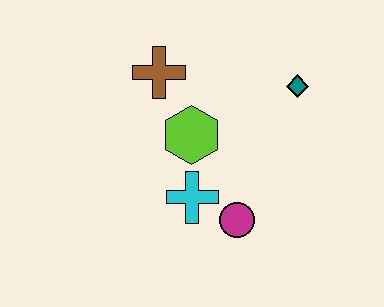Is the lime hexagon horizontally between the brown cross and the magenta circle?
Yes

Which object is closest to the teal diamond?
The lime hexagon is closest to the teal diamond.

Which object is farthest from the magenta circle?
The brown cross is farthest from the magenta circle.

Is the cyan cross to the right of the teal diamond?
No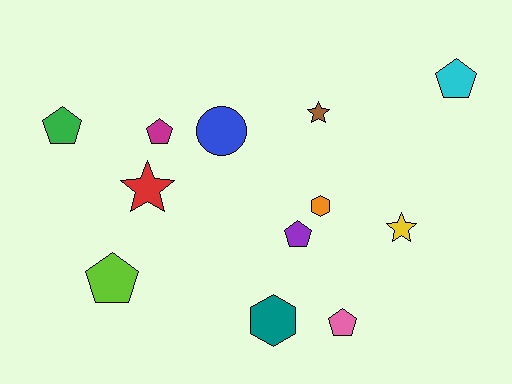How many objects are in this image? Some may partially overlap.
There are 12 objects.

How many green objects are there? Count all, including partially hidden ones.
There is 1 green object.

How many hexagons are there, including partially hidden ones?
There are 2 hexagons.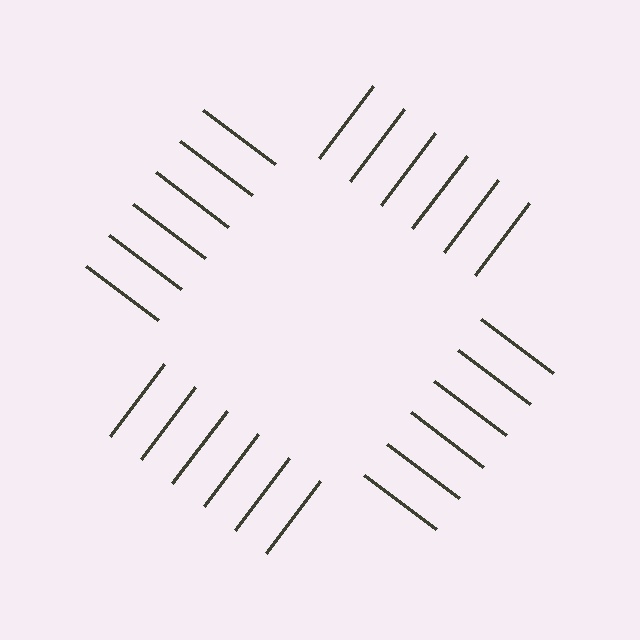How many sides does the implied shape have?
4 sides — the line-ends trace a square.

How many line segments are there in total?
24 — 6 along each of the 4 edges.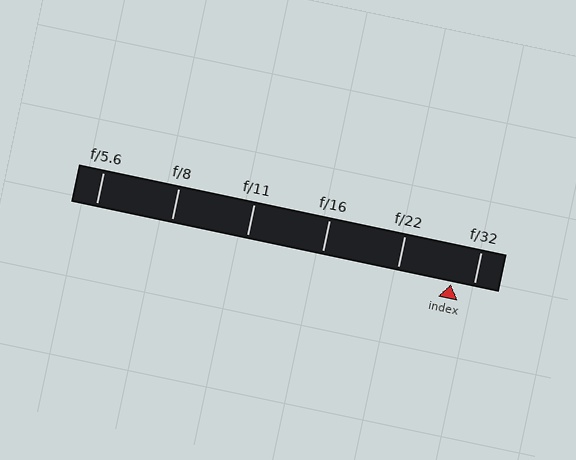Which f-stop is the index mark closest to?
The index mark is closest to f/32.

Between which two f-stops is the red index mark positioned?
The index mark is between f/22 and f/32.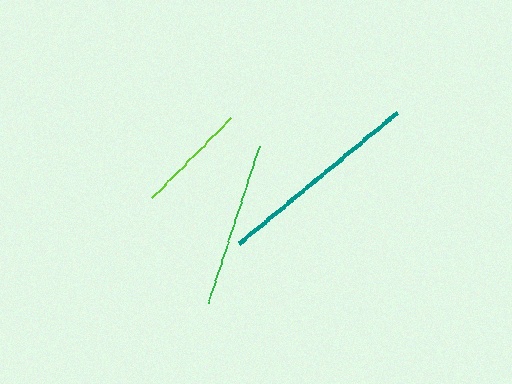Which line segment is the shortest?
The lime line is the shortest at approximately 112 pixels.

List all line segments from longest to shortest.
From longest to shortest: teal, green, lime.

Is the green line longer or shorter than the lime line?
The green line is longer than the lime line.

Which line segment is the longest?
The teal line is the longest at approximately 206 pixels.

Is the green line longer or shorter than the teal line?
The teal line is longer than the green line.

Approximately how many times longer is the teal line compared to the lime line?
The teal line is approximately 1.8 times the length of the lime line.